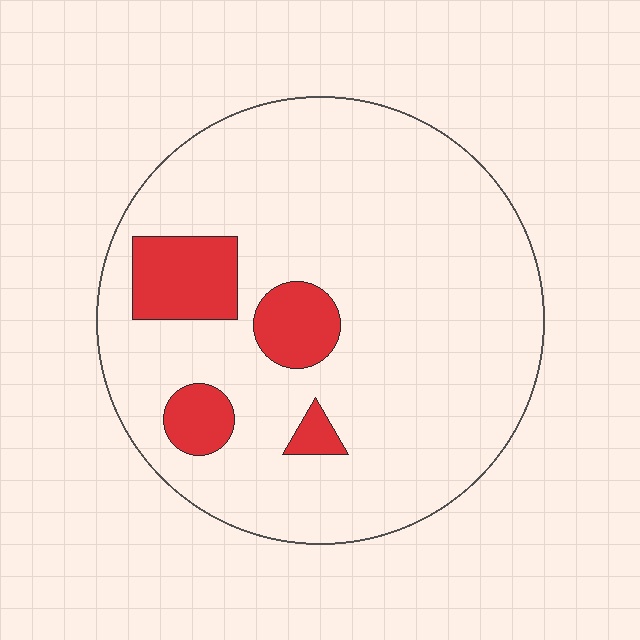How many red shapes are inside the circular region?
4.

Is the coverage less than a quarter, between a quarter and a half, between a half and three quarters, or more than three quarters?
Less than a quarter.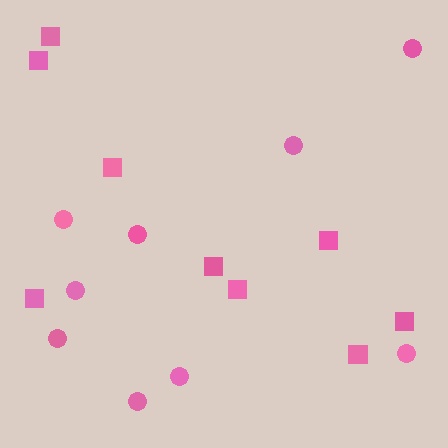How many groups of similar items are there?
There are 2 groups: one group of circles (9) and one group of squares (9).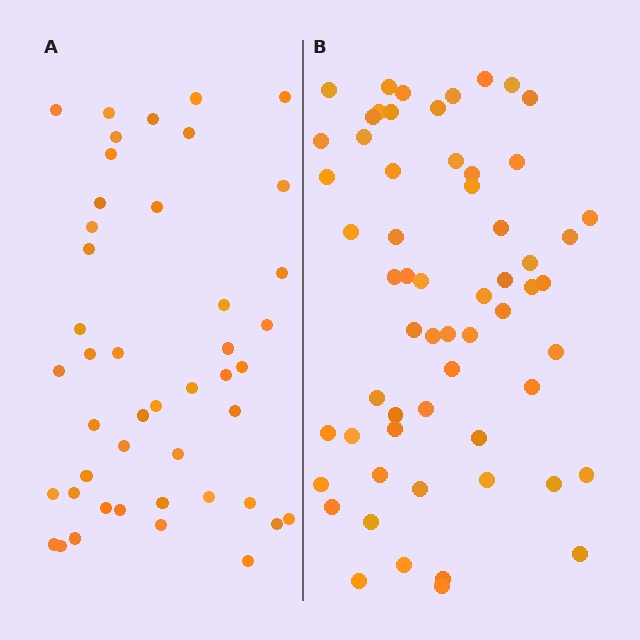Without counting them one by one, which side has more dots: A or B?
Region B (the right region) has more dots.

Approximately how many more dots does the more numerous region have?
Region B has approximately 15 more dots than region A.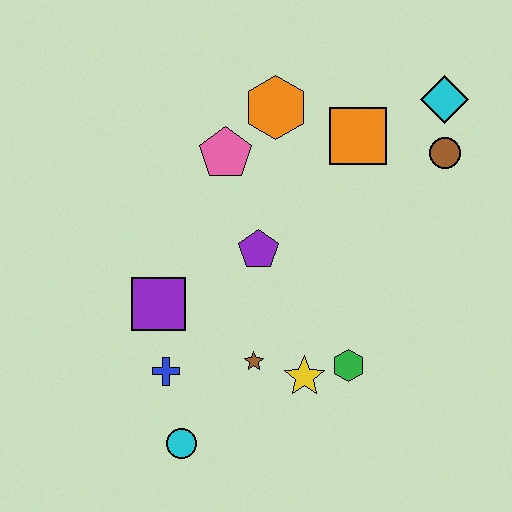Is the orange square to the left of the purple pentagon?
No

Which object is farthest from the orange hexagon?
The cyan circle is farthest from the orange hexagon.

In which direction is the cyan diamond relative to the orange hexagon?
The cyan diamond is to the right of the orange hexagon.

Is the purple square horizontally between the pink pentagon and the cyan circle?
No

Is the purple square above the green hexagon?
Yes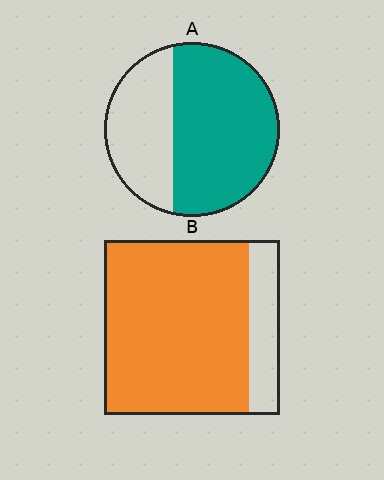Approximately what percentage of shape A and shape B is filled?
A is approximately 65% and B is approximately 80%.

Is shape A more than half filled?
Yes.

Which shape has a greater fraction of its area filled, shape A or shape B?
Shape B.